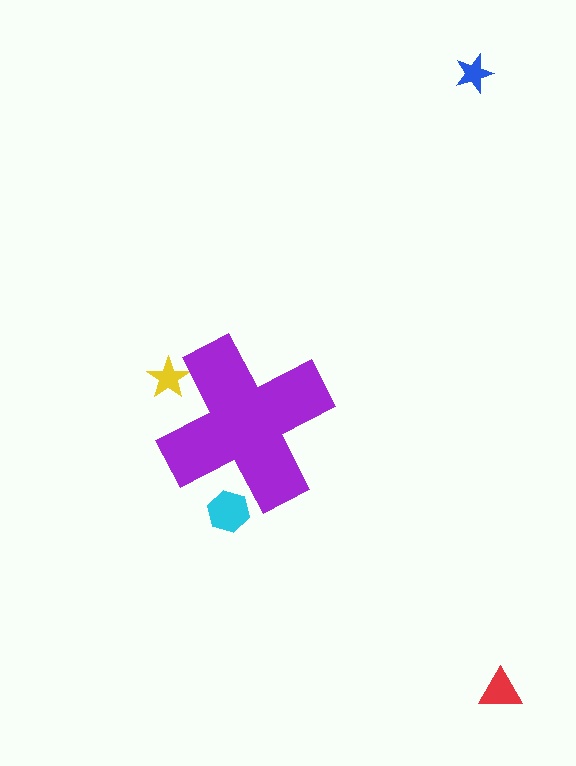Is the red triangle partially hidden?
No, the red triangle is fully visible.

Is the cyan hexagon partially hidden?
Yes, the cyan hexagon is partially hidden behind the purple cross.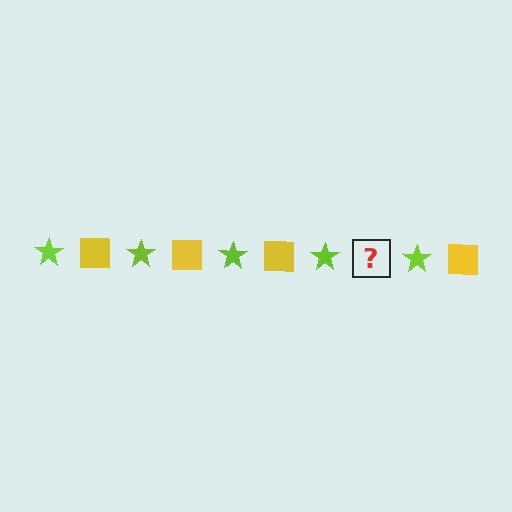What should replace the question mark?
The question mark should be replaced with a yellow square.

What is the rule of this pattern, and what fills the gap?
The rule is that the pattern alternates between lime star and yellow square. The gap should be filled with a yellow square.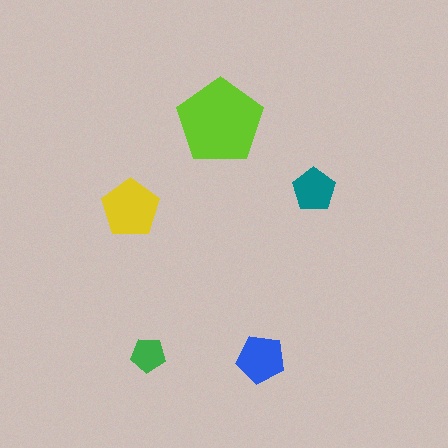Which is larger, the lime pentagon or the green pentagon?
The lime one.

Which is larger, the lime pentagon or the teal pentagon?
The lime one.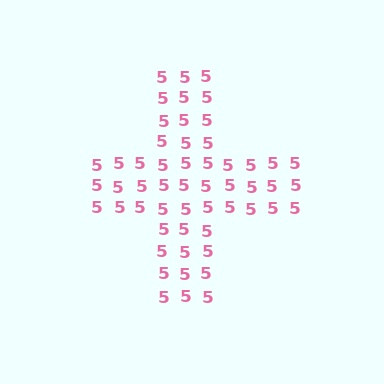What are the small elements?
The small elements are digit 5's.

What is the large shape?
The large shape is a cross.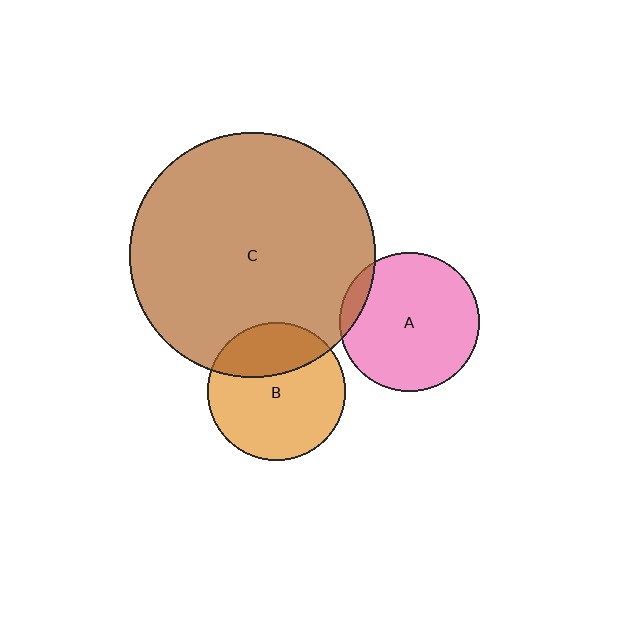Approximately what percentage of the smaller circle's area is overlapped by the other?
Approximately 30%.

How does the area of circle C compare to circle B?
Approximately 3.2 times.